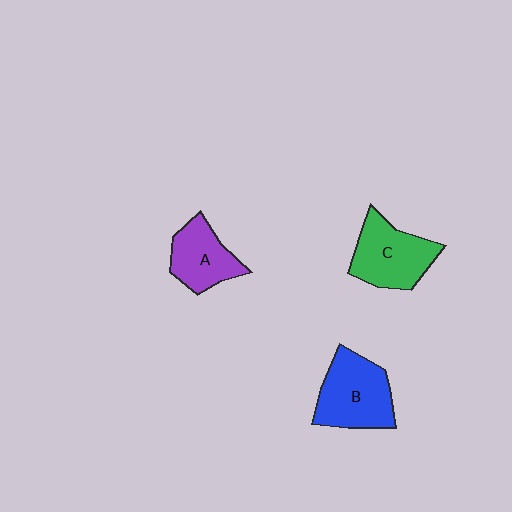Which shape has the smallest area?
Shape A (purple).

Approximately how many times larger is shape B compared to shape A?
Approximately 1.4 times.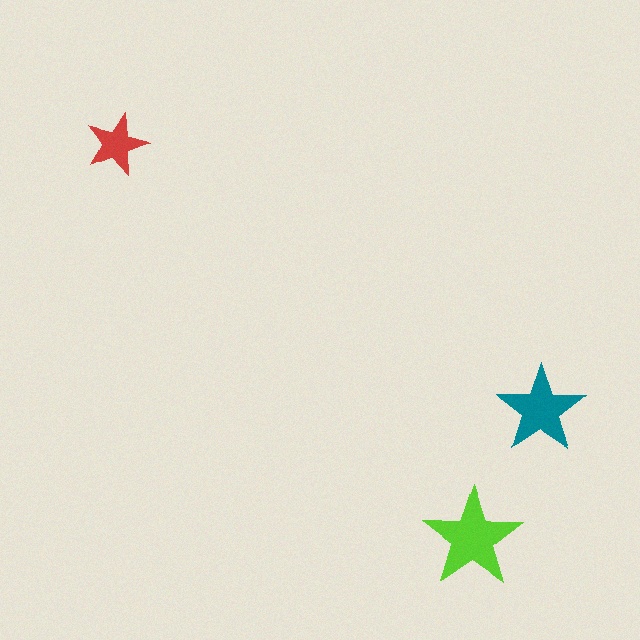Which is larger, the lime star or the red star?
The lime one.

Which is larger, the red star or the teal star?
The teal one.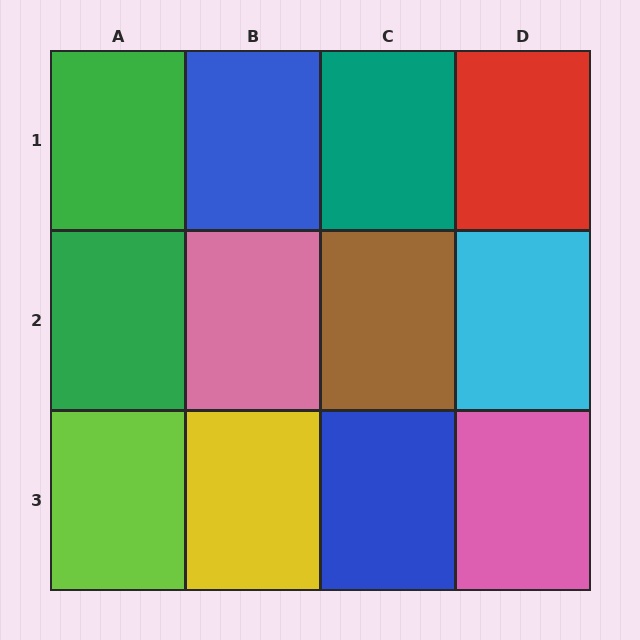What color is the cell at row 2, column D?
Cyan.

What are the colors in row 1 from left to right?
Green, blue, teal, red.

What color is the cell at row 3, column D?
Pink.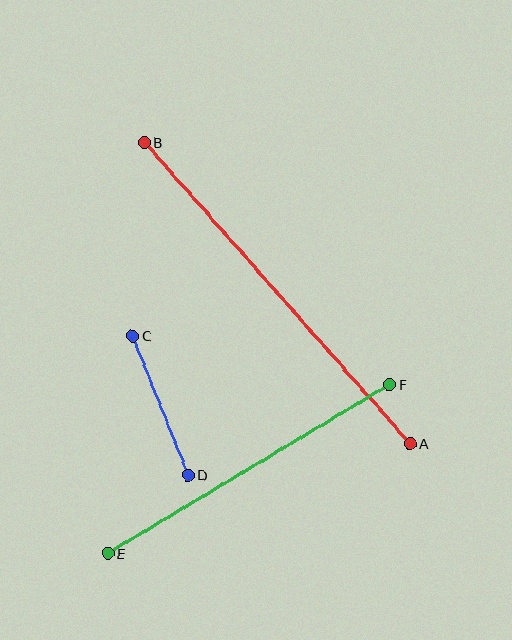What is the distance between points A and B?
The distance is approximately 402 pixels.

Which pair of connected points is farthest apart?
Points A and B are farthest apart.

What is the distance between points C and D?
The distance is approximately 150 pixels.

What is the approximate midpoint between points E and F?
The midpoint is at approximately (249, 469) pixels.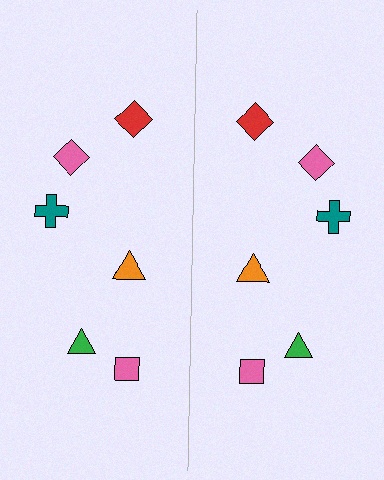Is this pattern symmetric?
Yes, this pattern has bilateral (reflection) symmetry.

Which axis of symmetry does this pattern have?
The pattern has a vertical axis of symmetry running through the center of the image.